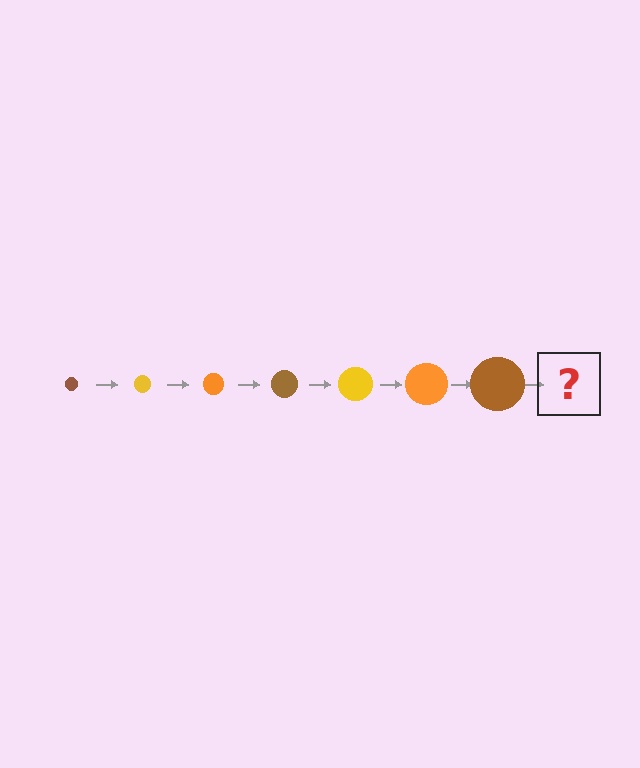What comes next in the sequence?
The next element should be a yellow circle, larger than the previous one.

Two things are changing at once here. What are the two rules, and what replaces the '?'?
The two rules are that the circle grows larger each step and the color cycles through brown, yellow, and orange. The '?' should be a yellow circle, larger than the previous one.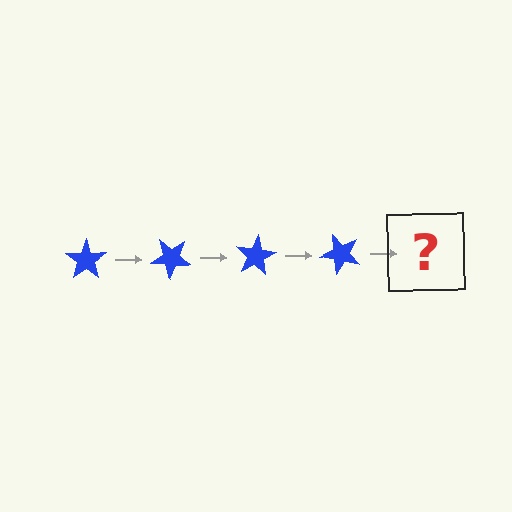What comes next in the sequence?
The next element should be a blue star rotated 160 degrees.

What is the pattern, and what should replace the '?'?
The pattern is that the star rotates 40 degrees each step. The '?' should be a blue star rotated 160 degrees.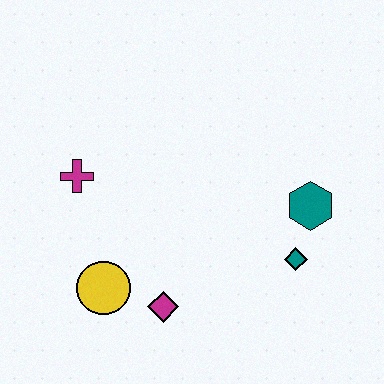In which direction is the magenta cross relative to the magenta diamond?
The magenta cross is above the magenta diamond.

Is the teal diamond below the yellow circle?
No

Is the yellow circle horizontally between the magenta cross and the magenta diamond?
Yes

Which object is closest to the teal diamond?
The teal hexagon is closest to the teal diamond.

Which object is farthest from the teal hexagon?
The magenta cross is farthest from the teal hexagon.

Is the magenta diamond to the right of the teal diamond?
No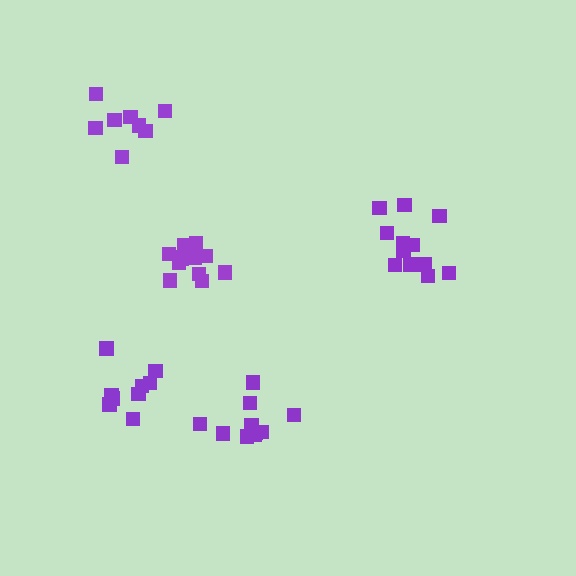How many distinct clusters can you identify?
There are 5 distinct clusters.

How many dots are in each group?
Group 1: 13 dots, Group 2: 8 dots, Group 3: 9 dots, Group 4: 10 dots, Group 5: 14 dots (54 total).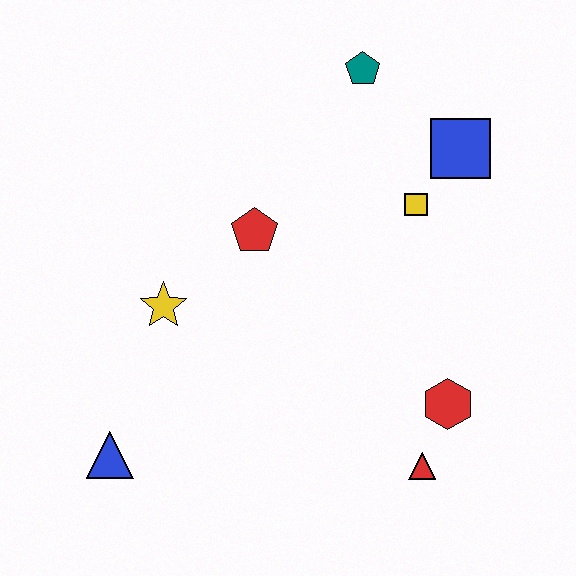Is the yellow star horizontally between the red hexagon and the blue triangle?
Yes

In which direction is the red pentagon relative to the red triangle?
The red pentagon is above the red triangle.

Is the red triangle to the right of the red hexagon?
No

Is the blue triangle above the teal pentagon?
No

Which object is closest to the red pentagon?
The yellow star is closest to the red pentagon.